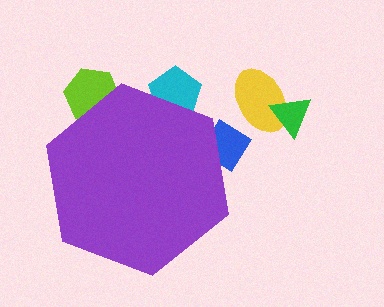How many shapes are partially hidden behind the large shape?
3 shapes are partially hidden.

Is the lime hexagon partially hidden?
Yes, the lime hexagon is partially hidden behind the purple hexagon.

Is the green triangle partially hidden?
No, the green triangle is fully visible.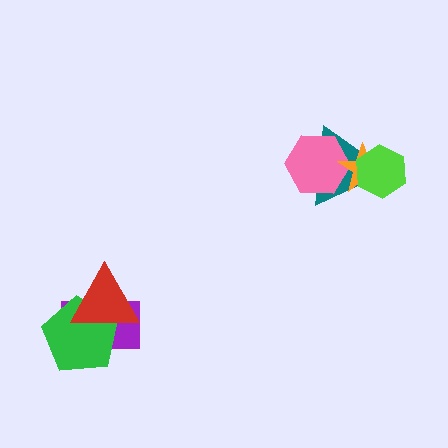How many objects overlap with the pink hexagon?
2 objects overlap with the pink hexagon.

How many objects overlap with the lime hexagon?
2 objects overlap with the lime hexagon.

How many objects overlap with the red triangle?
2 objects overlap with the red triangle.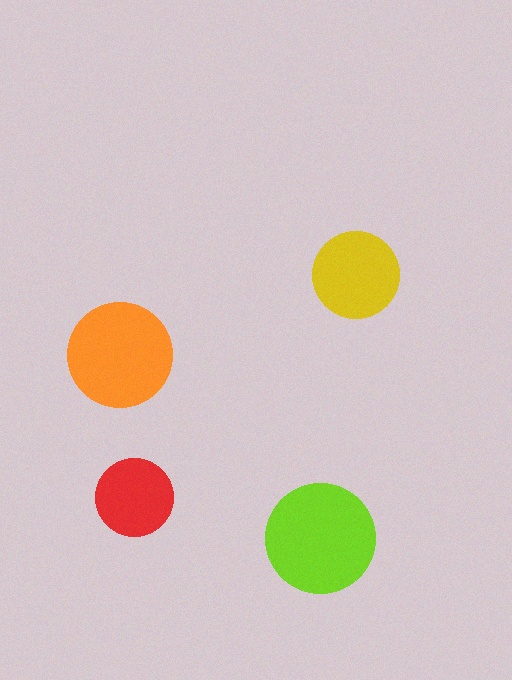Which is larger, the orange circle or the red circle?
The orange one.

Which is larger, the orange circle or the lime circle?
The lime one.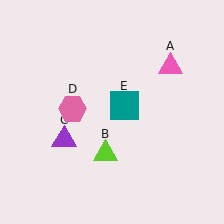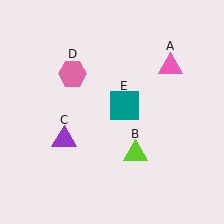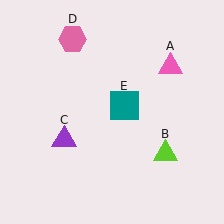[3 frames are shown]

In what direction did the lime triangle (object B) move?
The lime triangle (object B) moved right.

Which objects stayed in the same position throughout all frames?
Pink triangle (object A) and purple triangle (object C) and teal square (object E) remained stationary.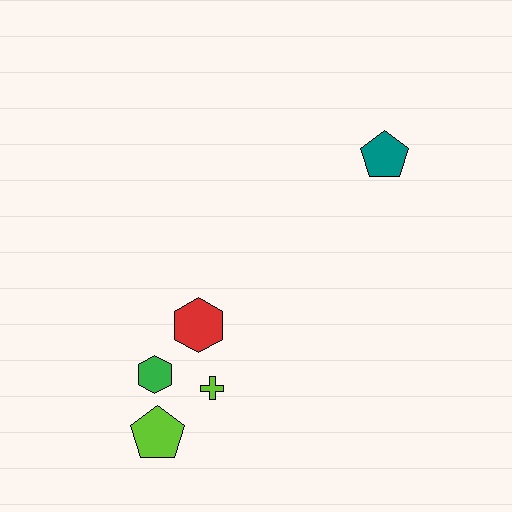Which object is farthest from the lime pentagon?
The teal pentagon is farthest from the lime pentagon.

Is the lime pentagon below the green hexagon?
Yes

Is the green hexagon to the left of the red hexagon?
Yes